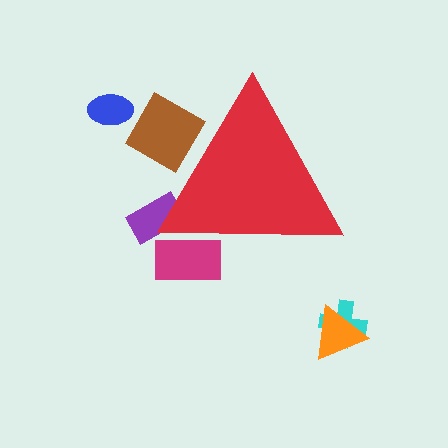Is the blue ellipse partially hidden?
No, the blue ellipse is fully visible.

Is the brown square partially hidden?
Yes, the brown square is partially hidden behind the red triangle.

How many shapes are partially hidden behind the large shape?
3 shapes are partially hidden.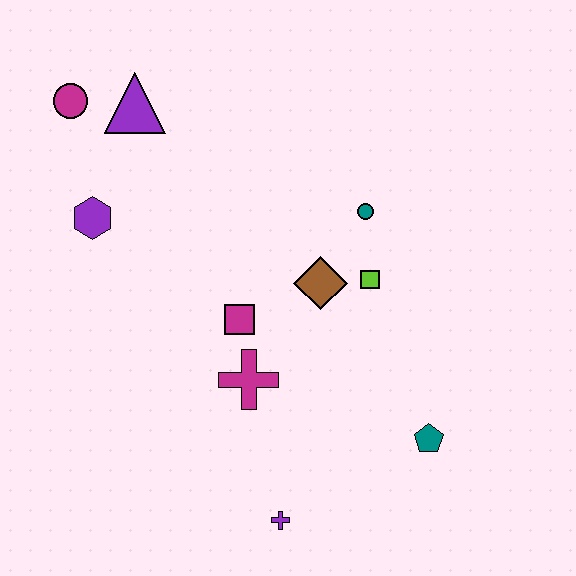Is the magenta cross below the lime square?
Yes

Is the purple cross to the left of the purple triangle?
No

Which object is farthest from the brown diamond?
The magenta circle is farthest from the brown diamond.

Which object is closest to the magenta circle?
The purple triangle is closest to the magenta circle.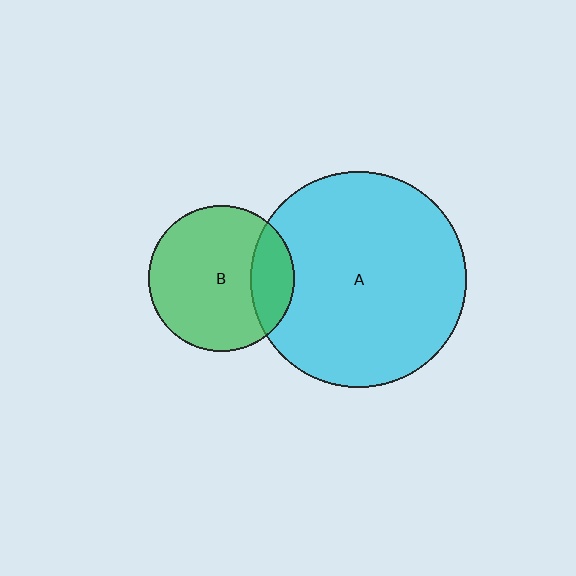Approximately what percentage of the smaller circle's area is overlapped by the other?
Approximately 20%.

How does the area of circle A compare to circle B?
Approximately 2.2 times.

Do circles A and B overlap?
Yes.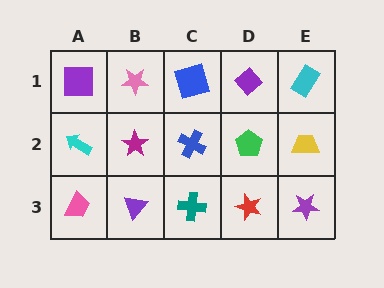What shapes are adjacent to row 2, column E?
A cyan rectangle (row 1, column E), a purple star (row 3, column E), a green pentagon (row 2, column D).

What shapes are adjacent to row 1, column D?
A green pentagon (row 2, column D), a blue square (row 1, column C), a cyan rectangle (row 1, column E).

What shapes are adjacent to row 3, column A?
A cyan arrow (row 2, column A), a purple triangle (row 3, column B).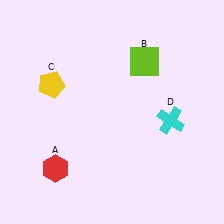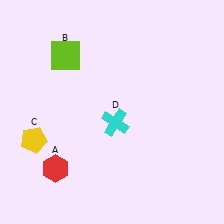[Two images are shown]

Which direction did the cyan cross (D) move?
The cyan cross (D) moved left.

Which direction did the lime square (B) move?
The lime square (B) moved left.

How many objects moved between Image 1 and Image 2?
3 objects moved between the two images.